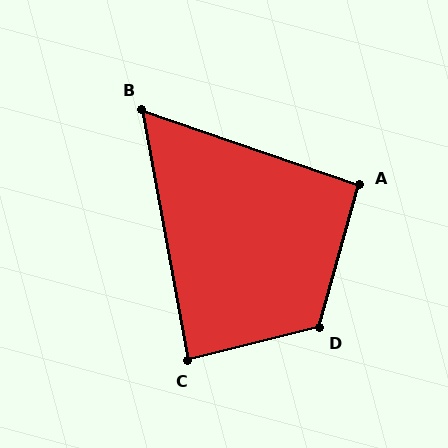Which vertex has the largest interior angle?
D, at approximately 120 degrees.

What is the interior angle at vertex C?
Approximately 86 degrees (approximately right).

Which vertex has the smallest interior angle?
B, at approximately 60 degrees.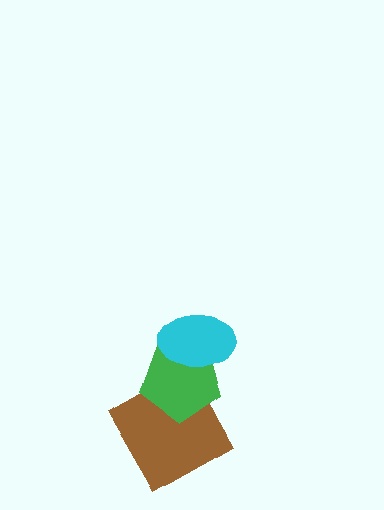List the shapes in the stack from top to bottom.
From top to bottom: the cyan ellipse, the green pentagon, the brown square.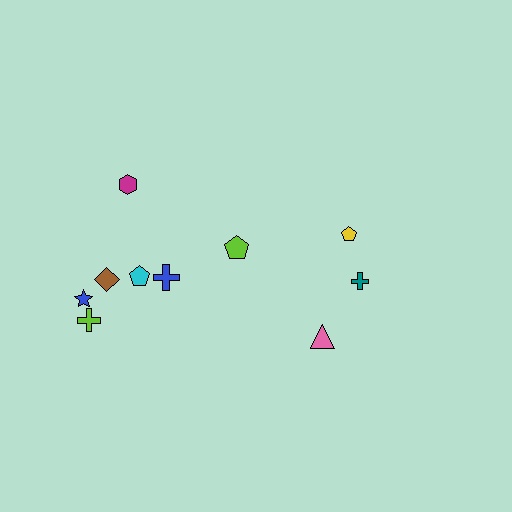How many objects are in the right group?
There are 3 objects.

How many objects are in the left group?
There are 7 objects.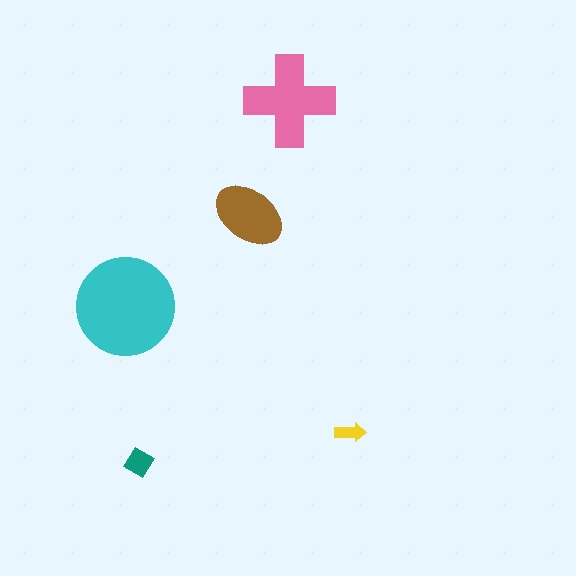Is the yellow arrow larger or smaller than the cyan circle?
Smaller.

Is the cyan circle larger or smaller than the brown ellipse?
Larger.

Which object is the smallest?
The yellow arrow.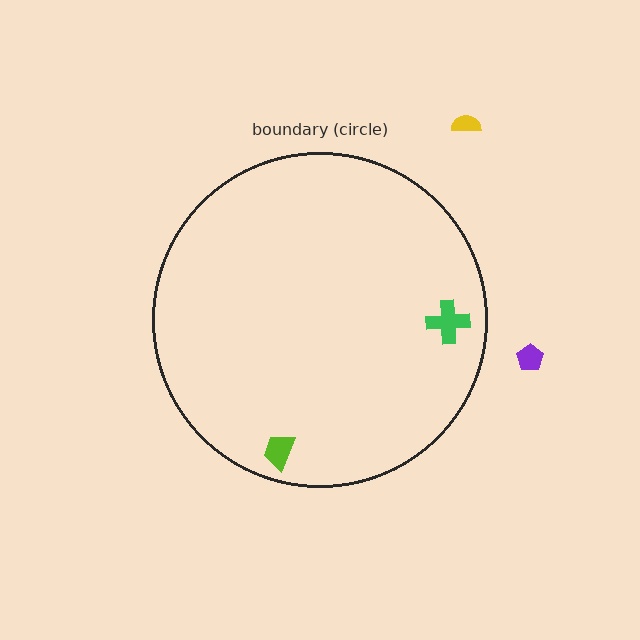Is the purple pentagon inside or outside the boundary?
Outside.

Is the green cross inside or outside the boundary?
Inside.